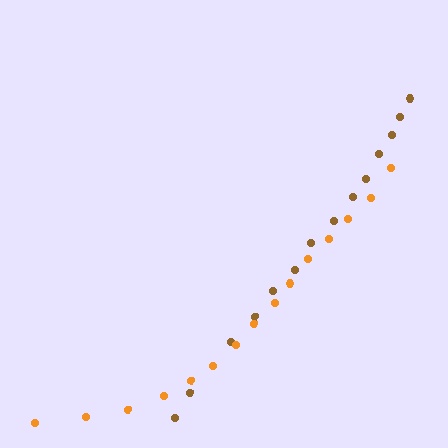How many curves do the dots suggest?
There are 2 distinct paths.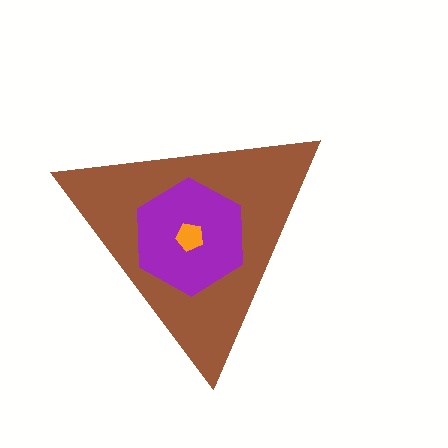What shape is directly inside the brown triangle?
The purple hexagon.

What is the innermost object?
The orange pentagon.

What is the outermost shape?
The brown triangle.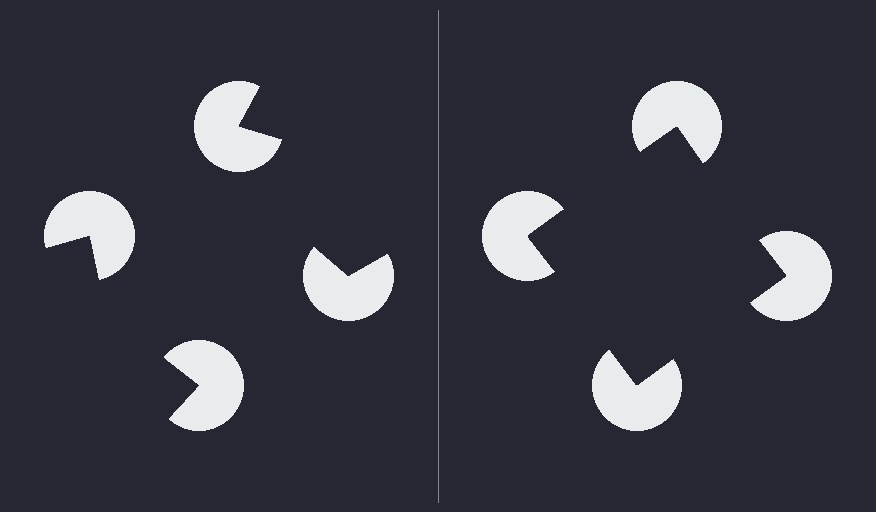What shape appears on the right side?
An illusory square.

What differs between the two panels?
The pac-man discs are positioned identically on both sides; only the wedge orientations differ. On the right they align to a square; on the left they are misaligned.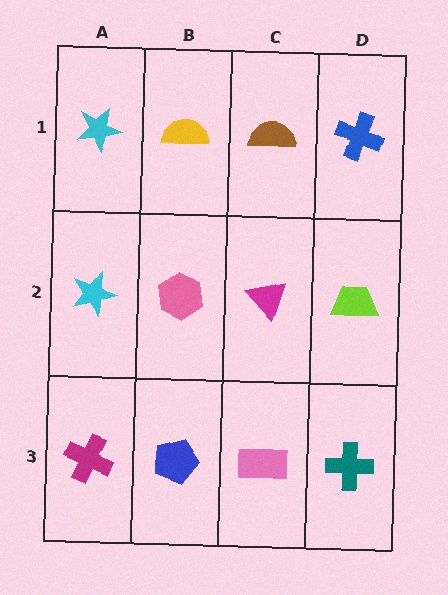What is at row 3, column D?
A teal cross.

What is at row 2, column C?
A magenta triangle.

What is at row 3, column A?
A magenta cross.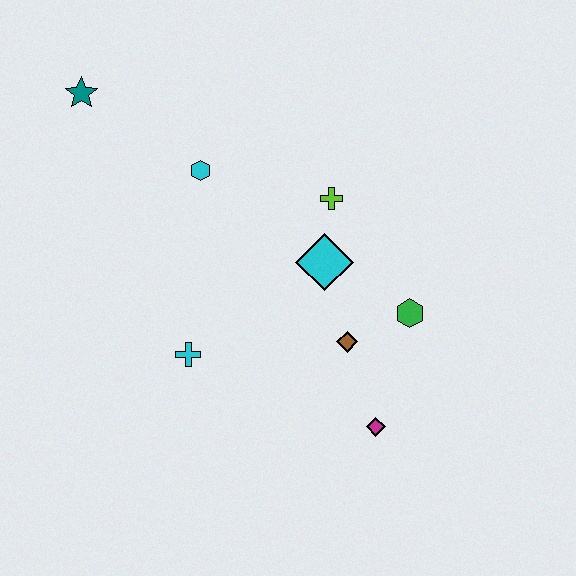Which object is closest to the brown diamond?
The green hexagon is closest to the brown diamond.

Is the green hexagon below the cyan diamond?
Yes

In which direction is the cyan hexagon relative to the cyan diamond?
The cyan hexagon is to the left of the cyan diamond.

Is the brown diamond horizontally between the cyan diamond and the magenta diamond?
Yes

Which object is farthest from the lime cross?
The teal star is farthest from the lime cross.